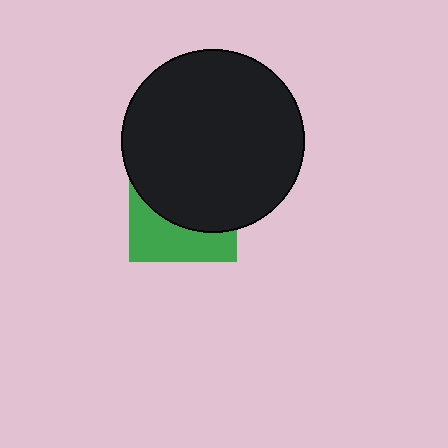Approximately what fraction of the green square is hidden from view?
Roughly 63% of the green square is hidden behind the black circle.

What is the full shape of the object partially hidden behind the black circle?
The partially hidden object is a green square.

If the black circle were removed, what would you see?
You would see the complete green square.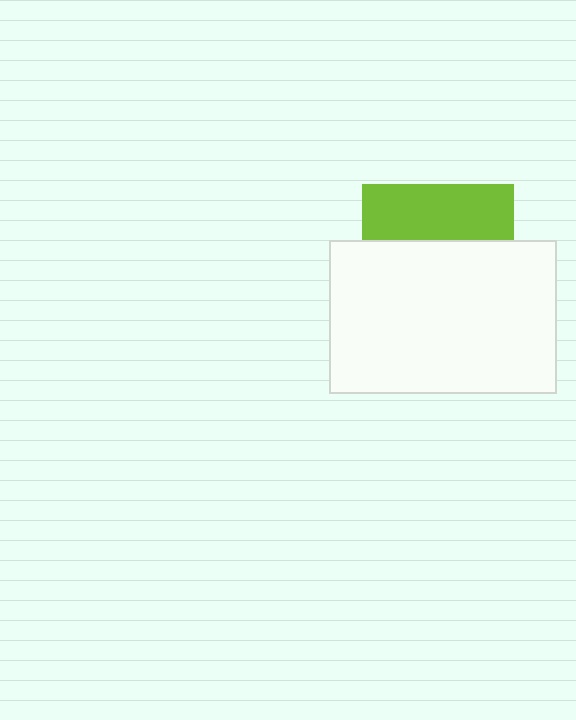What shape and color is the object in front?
The object in front is a white rectangle.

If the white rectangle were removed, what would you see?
You would see the complete lime square.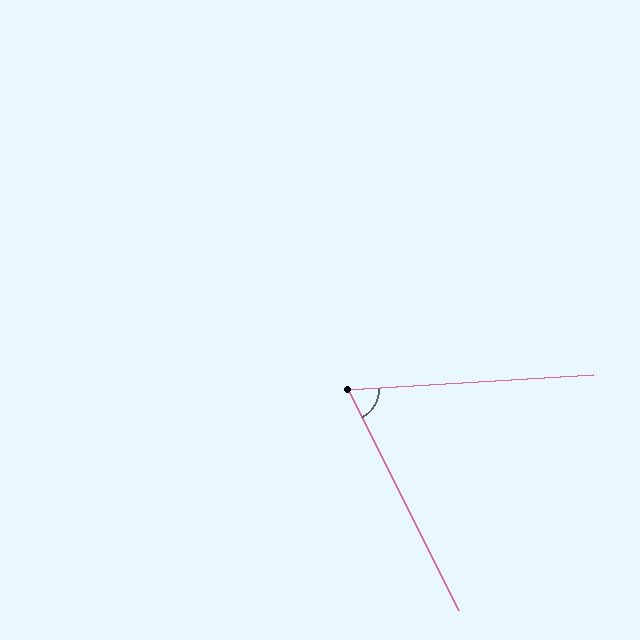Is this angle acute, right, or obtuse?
It is acute.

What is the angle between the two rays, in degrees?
Approximately 67 degrees.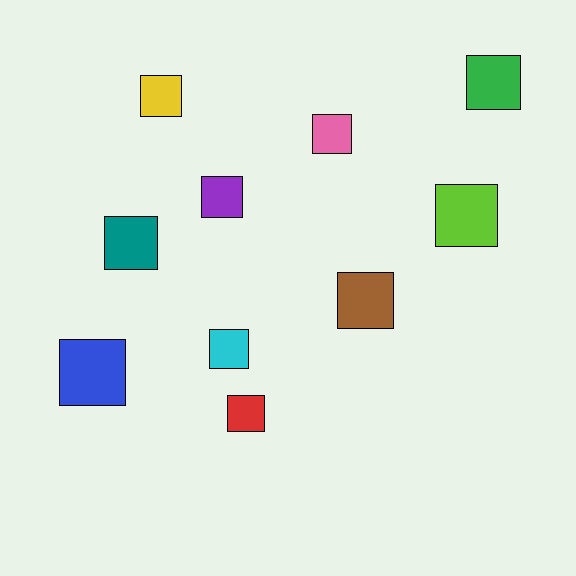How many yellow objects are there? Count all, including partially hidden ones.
There is 1 yellow object.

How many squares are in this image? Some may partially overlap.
There are 10 squares.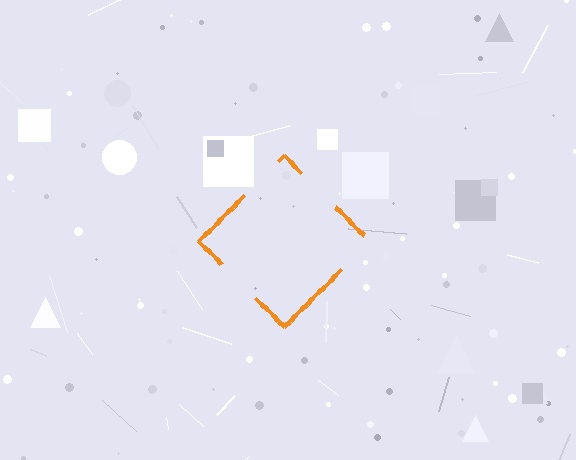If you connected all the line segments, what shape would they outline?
They would outline a diamond.